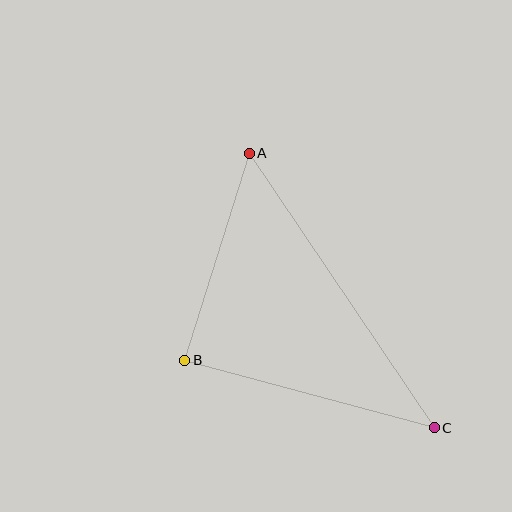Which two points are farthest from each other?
Points A and C are farthest from each other.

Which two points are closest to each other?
Points A and B are closest to each other.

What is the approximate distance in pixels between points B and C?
The distance between B and C is approximately 259 pixels.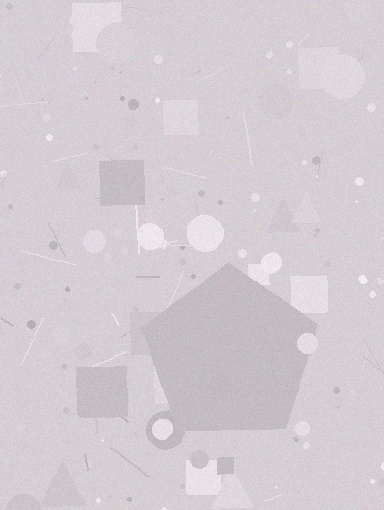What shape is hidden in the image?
A pentagon is hidden in the image.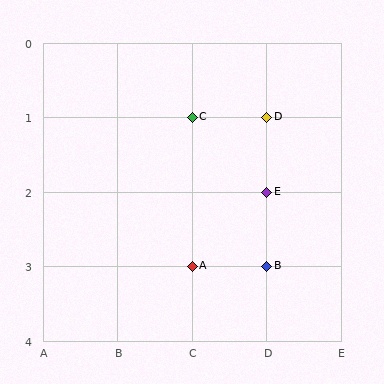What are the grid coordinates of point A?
Point A is at grid coordinates (C, 3).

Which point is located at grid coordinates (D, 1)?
Point D is at (D, 1).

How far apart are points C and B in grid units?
Points C and B are 1 column and 2 rows apart (about 2.2 grid units diagonally).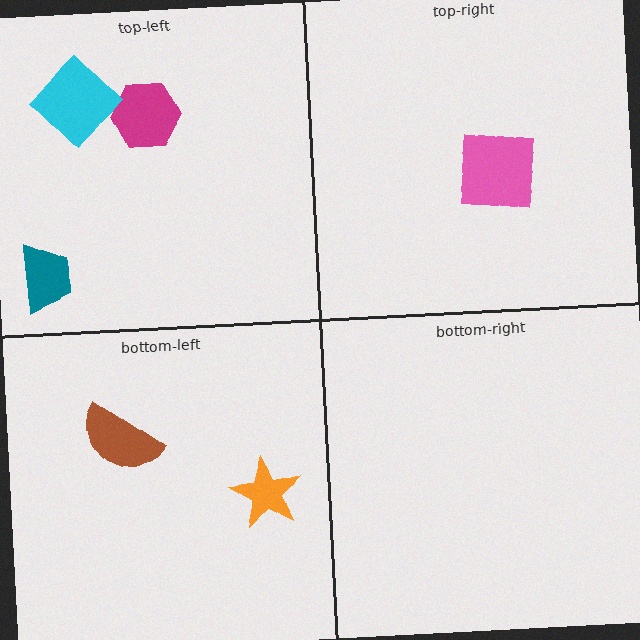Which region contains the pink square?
The top-right region.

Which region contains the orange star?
The bottom-left region.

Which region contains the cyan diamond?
The top-left region.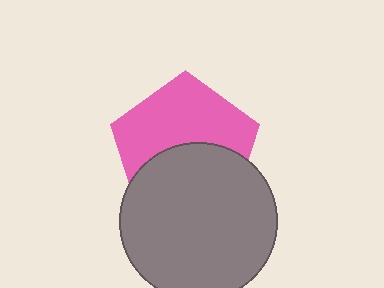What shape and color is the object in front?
The object in front is a gray circle.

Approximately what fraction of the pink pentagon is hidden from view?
Roughly 46% of the pink pentagon is hidden behind the gray circle.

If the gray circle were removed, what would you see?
You would see the complete pink pentagon.